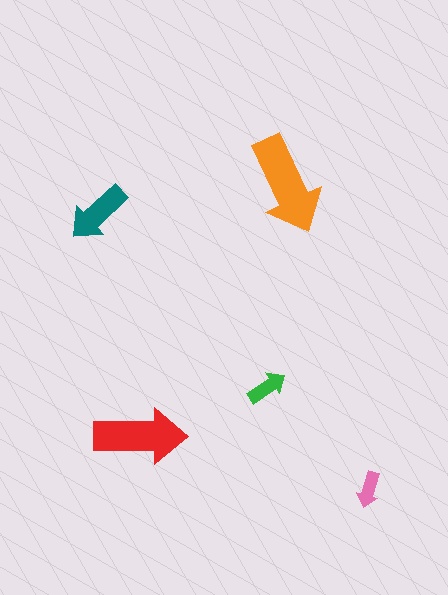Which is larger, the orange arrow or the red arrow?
The orange one.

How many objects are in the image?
There are 5 objects in the image.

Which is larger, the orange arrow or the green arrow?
The orange one.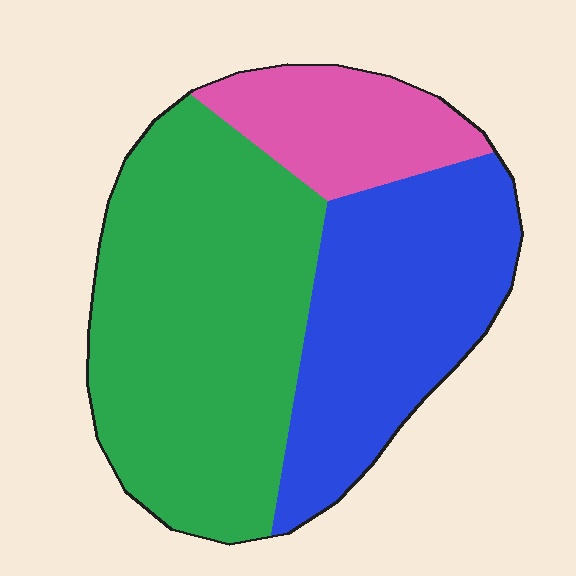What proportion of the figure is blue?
Blue covers roughly 35% of the figure.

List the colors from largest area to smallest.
From largest to smallest: green, blue, pink.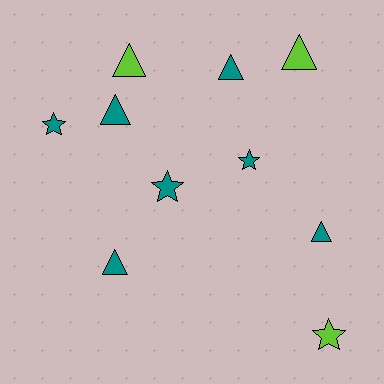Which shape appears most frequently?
Triangle, with 6 objects.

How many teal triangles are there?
There are 4 teal triangles.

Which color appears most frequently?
Teal, with 7 objects.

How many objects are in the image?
There are 10 objects.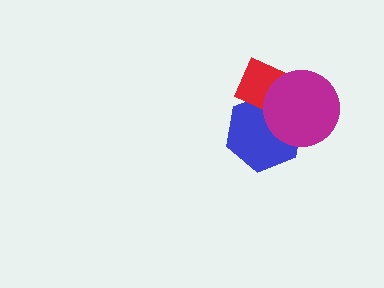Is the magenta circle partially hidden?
No, no other shape covers it.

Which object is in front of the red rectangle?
The magenta circle is in front of the red rectangle.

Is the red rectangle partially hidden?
Yes, it is partially covered by another shape.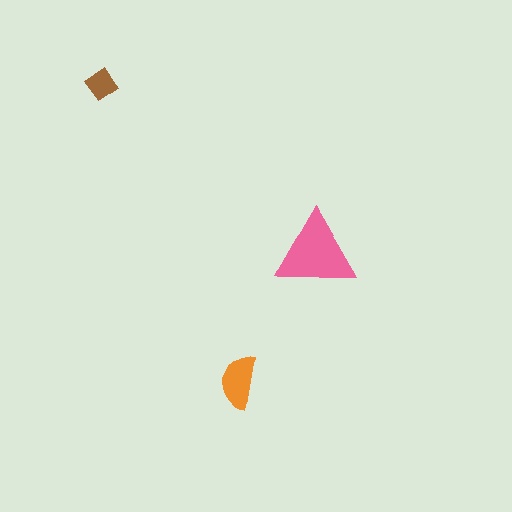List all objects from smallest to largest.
The brown diamond, the orange semicircle, the pink triangle.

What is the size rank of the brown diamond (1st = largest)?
3rd.